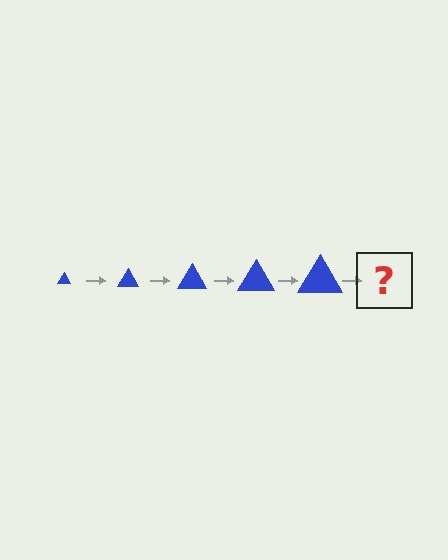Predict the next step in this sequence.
The next step is a blue triangle, larger than the previous one.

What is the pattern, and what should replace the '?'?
The pattern is that the triangle gets progressively larger each step. The '?' should be a blue triangle, larger than the previous one.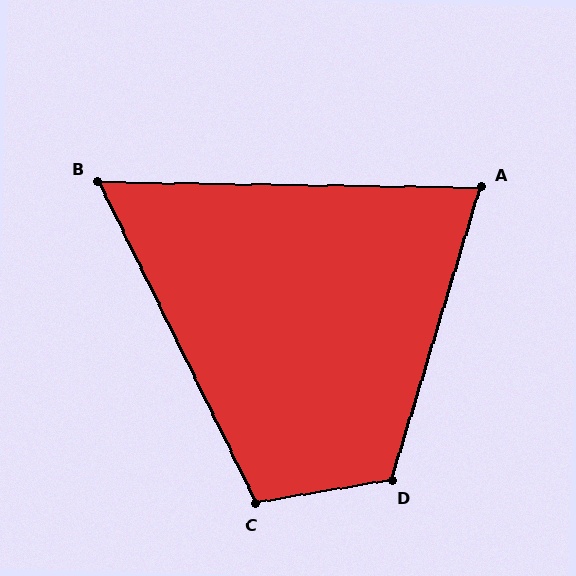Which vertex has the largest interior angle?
D, at approximately 117 degrees.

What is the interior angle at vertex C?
Approximately 106 degrees (obtuse).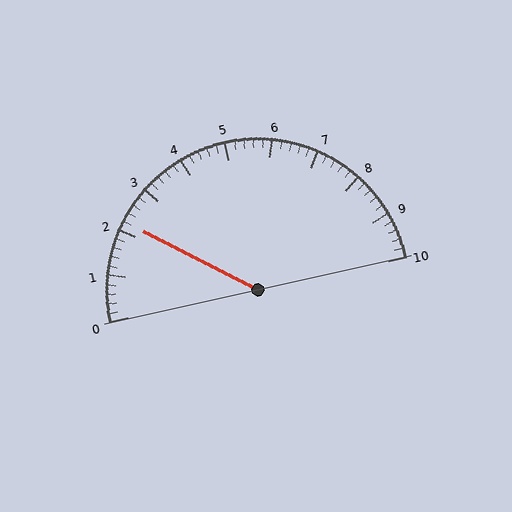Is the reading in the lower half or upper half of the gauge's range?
The reading is in the lower half of the range (0 to 10).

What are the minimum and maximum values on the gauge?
The gauge ranges from 0 to 10.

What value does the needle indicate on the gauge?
The needle indicates approximately 2.2.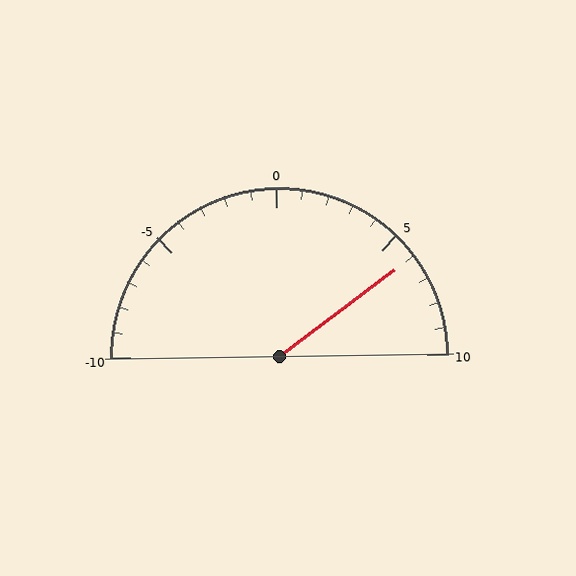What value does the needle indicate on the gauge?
The needle indicates approximately 6.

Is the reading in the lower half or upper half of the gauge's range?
The reading is in the upper half of the range (-10 to 10).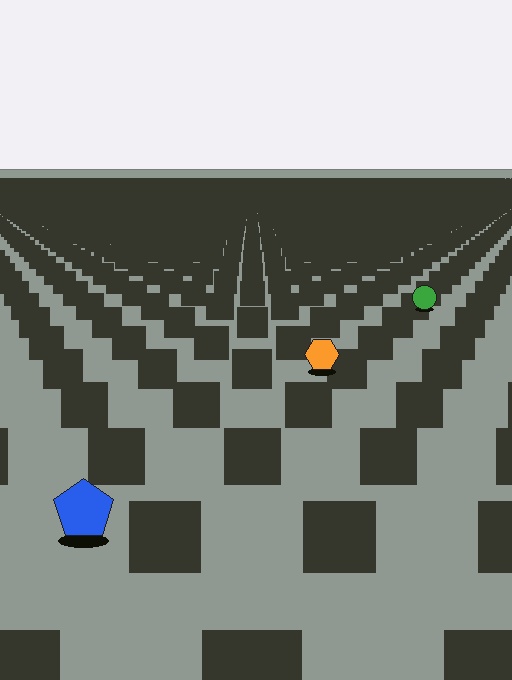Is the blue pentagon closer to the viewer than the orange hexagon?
Yes. The blue pentagon is closer — you can tell from the texture gradient: the ground texture is coarser near it.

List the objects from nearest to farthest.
From nearest to farthest: the blue pentagon, the orange hexagon, the green circle.